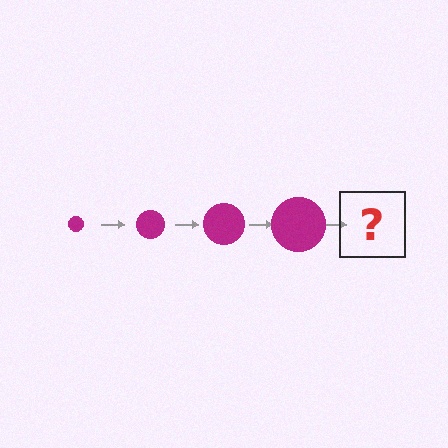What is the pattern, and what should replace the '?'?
The pattern is that the circle gets progressively larger each step. The '?' should be a magenta circle, larger than the previous one.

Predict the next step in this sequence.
The next step is a magenta circle, larger than the previous one.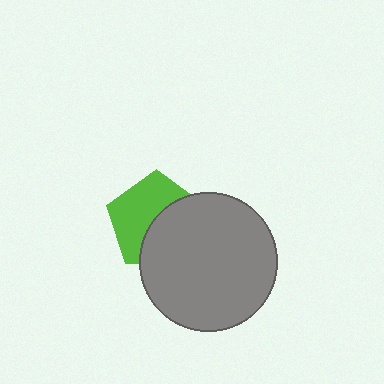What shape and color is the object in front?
The object in front is a gray circle.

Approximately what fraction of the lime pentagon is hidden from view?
Roughly 47% of the lime pentagon is hidden behind the gray circle.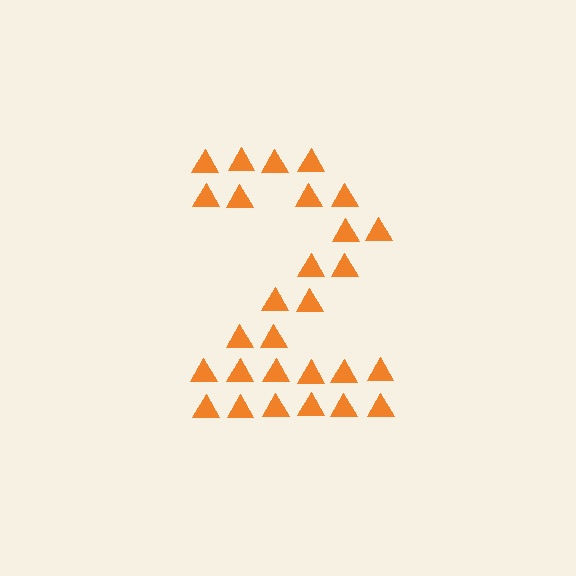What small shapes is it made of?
It is made of small triangles.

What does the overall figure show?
The overall figure shows the digit 2.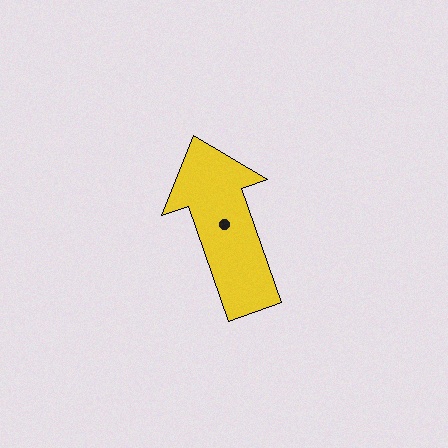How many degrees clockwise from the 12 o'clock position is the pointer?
Approximately 341 degrees.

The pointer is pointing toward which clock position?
Roughly 11 o'clock.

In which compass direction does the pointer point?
North.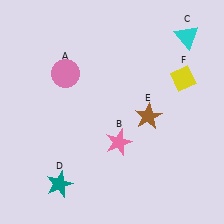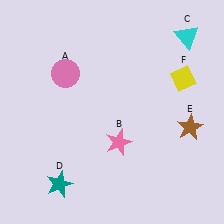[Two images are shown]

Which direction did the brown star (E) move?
The brown star (E) moved right.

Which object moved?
The brown star (E) moved right.